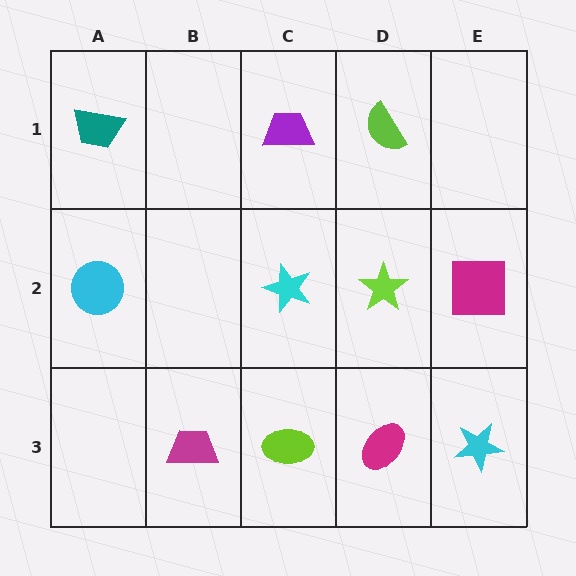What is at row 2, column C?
A cyan star.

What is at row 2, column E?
A magenta square.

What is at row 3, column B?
A magenta trapezoid.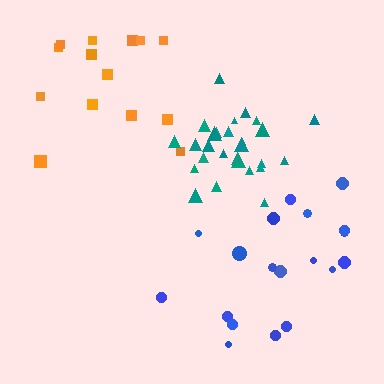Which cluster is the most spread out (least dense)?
Blue.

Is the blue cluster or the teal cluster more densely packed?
Teal.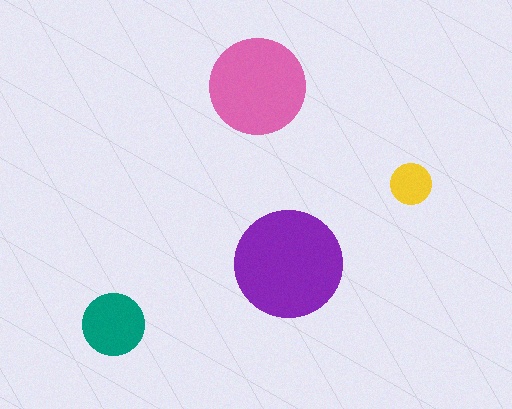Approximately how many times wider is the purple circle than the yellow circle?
About 2.5 times wider.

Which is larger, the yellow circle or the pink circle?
The pink one.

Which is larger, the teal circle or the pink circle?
The pink one.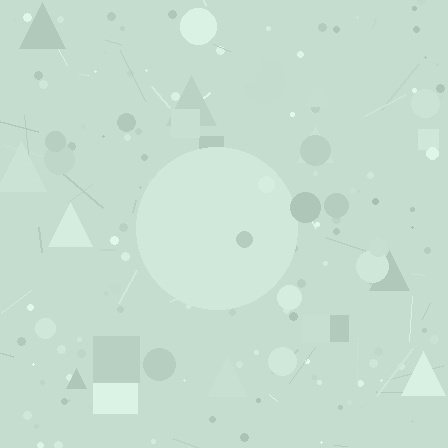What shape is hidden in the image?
A circle is hidden in the image.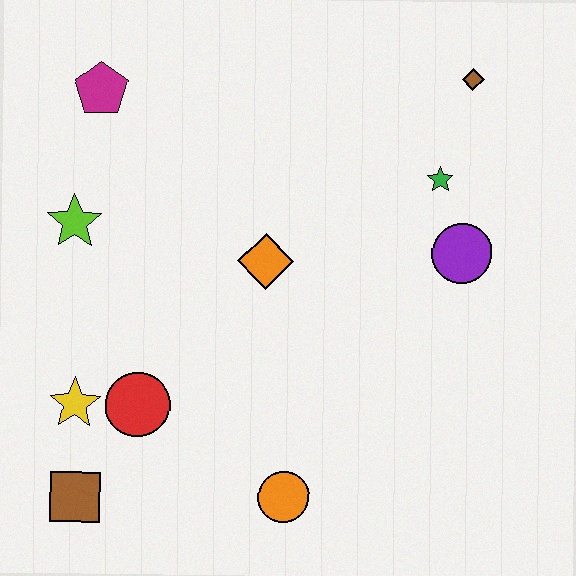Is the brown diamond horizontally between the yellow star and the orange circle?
No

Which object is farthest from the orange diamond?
The brown square is farthest from the orange diamond.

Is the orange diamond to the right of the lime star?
Yes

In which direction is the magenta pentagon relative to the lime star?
The magenta pentagon is above the lime star.